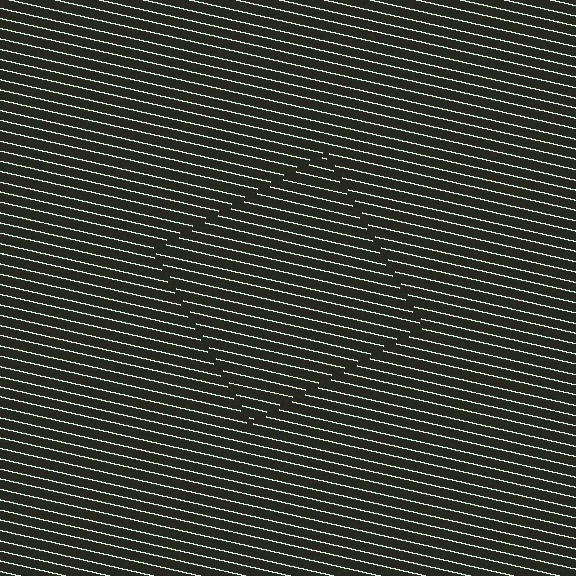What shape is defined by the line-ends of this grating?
An illusory square. The interior of the shape contains the same grating, shifted by half a period — the contour is defined by the phase discontinuity where line-ends from the inner and outer gratings abut.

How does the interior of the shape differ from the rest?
The interior of the shape contains the same grating, shifted by half a period — the contour is defined by the phase discontinuity where line-ends from the inner and outer gratings abut.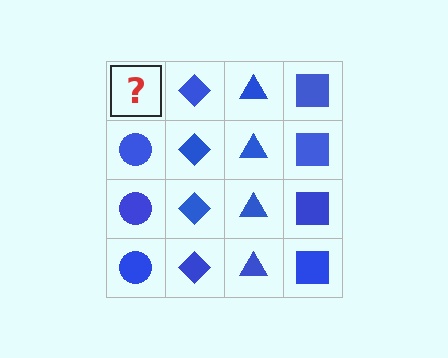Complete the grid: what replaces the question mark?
The question mark should be replaced with a blue circle.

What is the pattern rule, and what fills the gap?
The rule is that each column has a consistent shape. The gap should be filled with a blue circle.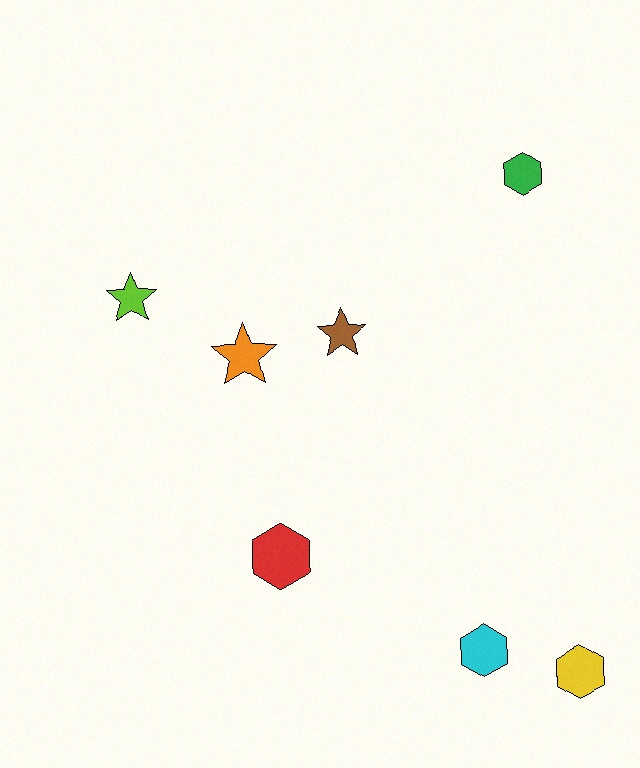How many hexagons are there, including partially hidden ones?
There are 4 hexagons.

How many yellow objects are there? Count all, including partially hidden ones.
There is 1 yellow object.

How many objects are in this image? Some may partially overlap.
There are 7 objects.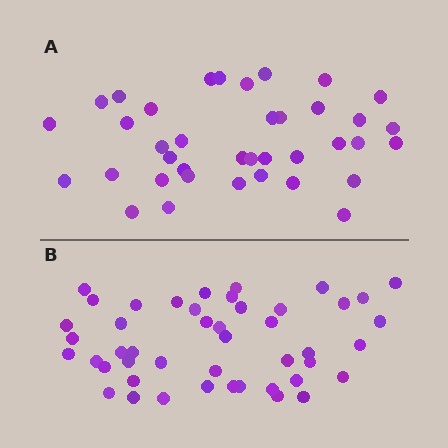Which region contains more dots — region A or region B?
Region B (the bottom region) has more dots.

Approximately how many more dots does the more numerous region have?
Region B has roughly 8 or so more dots than region A.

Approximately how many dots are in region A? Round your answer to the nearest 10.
About 40 dots. (The exact count is 38, which rounds to 40.)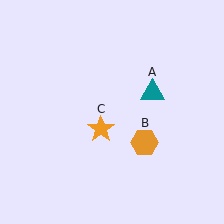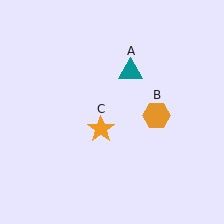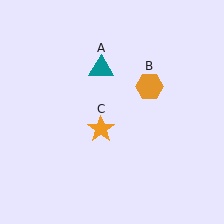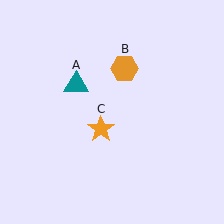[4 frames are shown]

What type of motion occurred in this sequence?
The teal triangle (object A), orange hexagon (object B) rotated counterclockwise around the center of the scene.